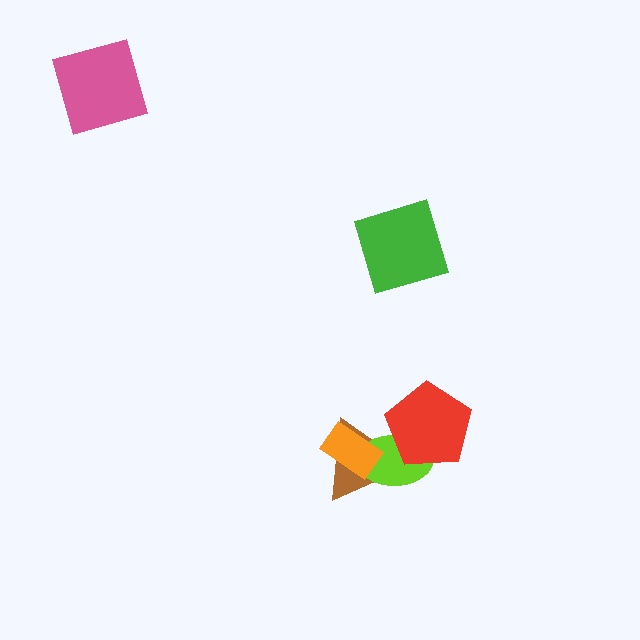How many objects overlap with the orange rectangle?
2 objects overlap with the orange rectangle.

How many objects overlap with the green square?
0 objects overlap with the green square.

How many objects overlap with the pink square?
0 objects overlap with the pink square.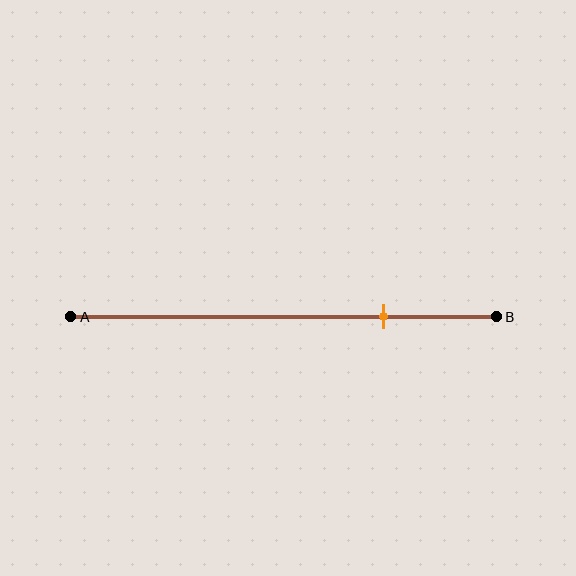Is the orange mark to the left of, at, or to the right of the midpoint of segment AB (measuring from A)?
The orange mark is to the right of the midpoint of segment AB.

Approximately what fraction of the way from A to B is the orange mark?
The orange mark is approximately 75% of the way from A to B.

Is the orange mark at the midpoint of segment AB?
No, the mark is at about 75% from A, not at the 50% midpoint.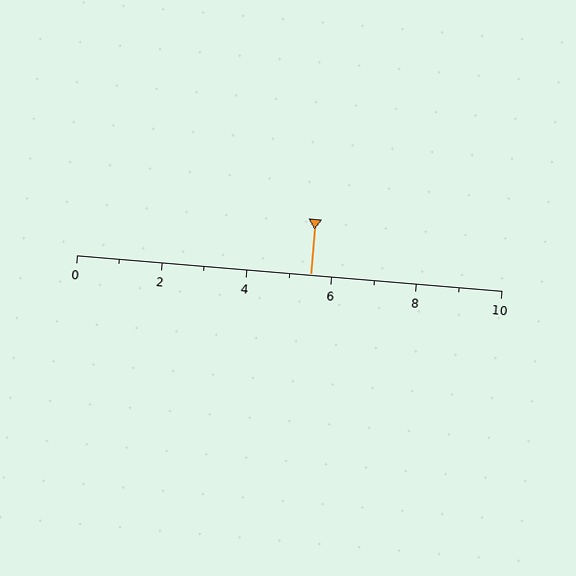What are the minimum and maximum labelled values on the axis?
The axis runs from 0 to 10.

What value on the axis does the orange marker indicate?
The marker indicates approximately 5.5.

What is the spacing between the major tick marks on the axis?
The major ticks are spaced 2 apart.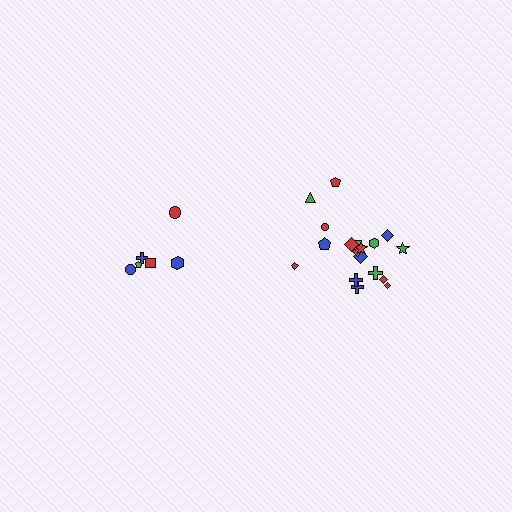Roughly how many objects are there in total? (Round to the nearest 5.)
Roughly 25 objects in total.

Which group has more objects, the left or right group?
The right group.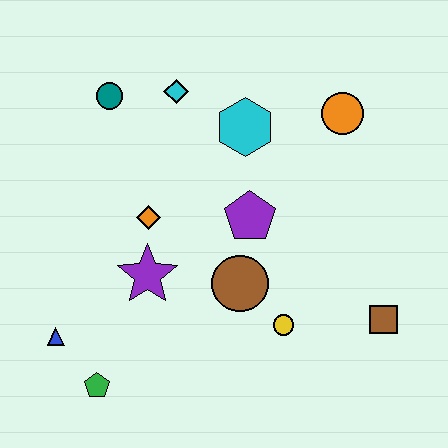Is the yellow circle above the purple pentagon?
No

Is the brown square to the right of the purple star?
Yes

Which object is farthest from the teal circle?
The brown square is farthest from the teal circle.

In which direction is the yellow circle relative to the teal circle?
The yellow circle is below the teal circle.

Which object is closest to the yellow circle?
The brown circle is closest to the yellow circle.